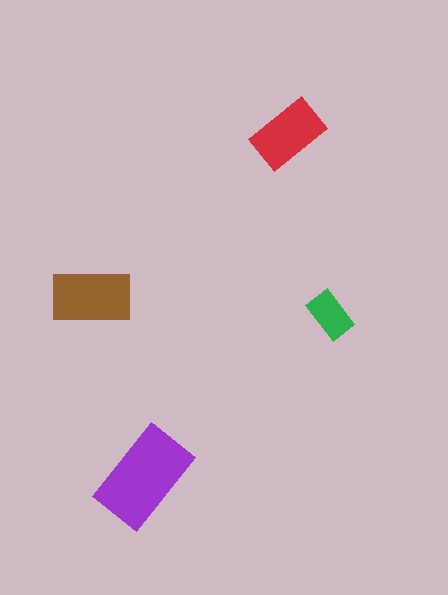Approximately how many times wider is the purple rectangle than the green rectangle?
About 2 times wider.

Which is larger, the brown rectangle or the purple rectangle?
The purple one.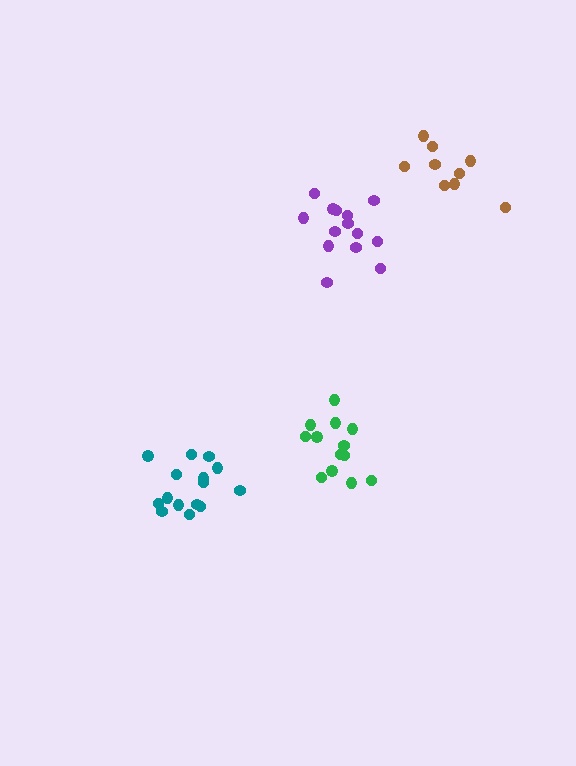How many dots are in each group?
Group 1: 13 dots, Group 2: 14 dots, Group 3: 15 dots, Group 4: 9 dots (51 total).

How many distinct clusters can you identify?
There are 4 distinct clusters.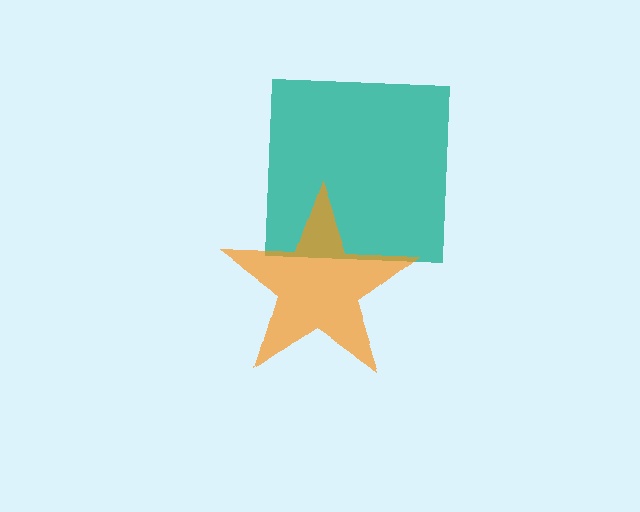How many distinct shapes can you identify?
There are 2 distinct shapes: a teal square, an orange star.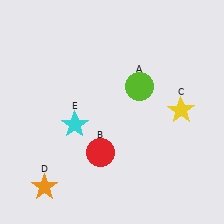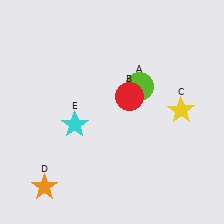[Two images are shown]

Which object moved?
The red circle (B) moved up.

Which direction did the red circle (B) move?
The red circle (B) moved up.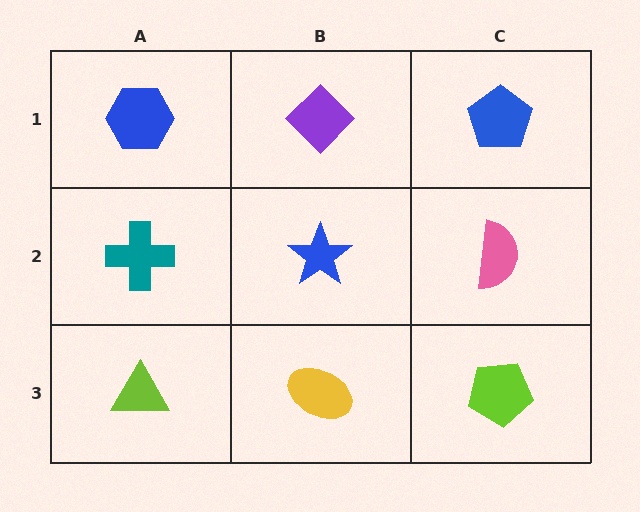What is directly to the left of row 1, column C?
A purple diamond.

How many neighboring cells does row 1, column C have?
2.